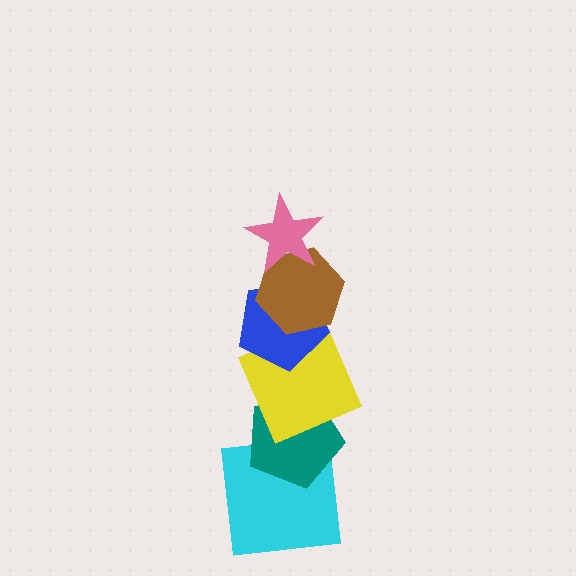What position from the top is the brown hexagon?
The brown hexagon is 2nd from the top.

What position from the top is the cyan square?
The cyan square is 6th from the top.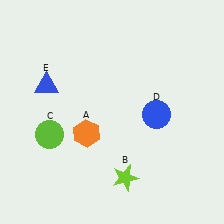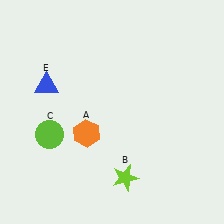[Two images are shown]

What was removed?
The blue circle (D) was removed in Image 2.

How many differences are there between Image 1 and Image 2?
There is 1 difference between the two images.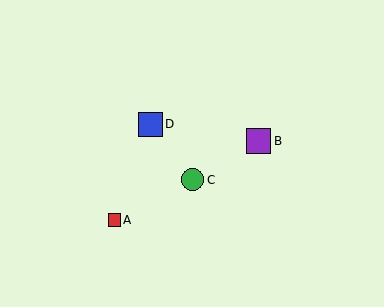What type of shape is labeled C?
Shape C is a green circle.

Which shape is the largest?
The purple square (labeled B) is the largest.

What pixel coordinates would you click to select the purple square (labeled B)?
Click at (259, 141) to select the purple square B.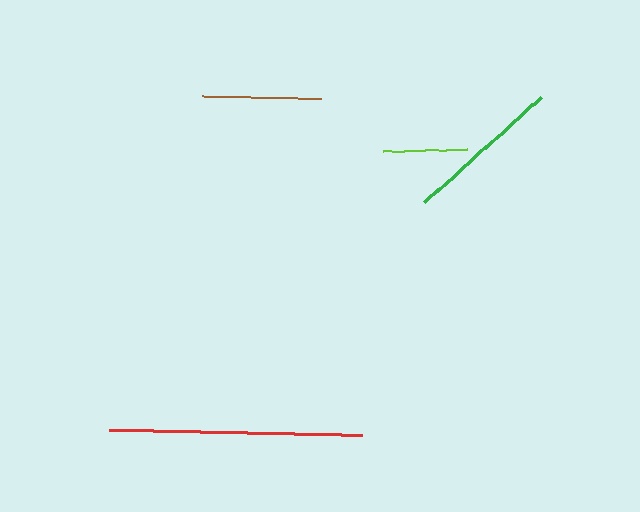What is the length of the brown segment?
The brown segment is approximately 119 pixels long.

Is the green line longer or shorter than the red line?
The red line is longer than the green line.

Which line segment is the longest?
The red line is the longest at approximately 254 pixels.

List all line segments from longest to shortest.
From longest to shortest: red, green, brown, lime.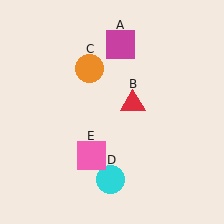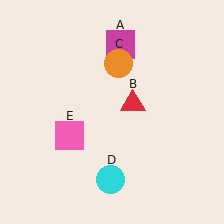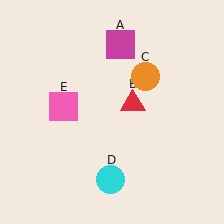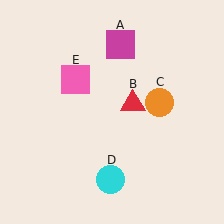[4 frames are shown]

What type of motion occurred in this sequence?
The orange circle (object C), pink square (object E) rotated clockwise around the center of the scene.